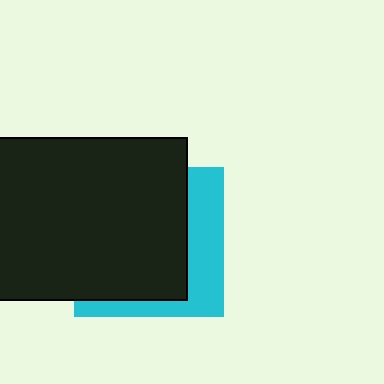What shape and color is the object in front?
The object in front is a black rectangle.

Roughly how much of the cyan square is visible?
A small part of it is visible (roughly 32%).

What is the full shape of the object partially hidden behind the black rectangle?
The partially hidden object is a cyan square.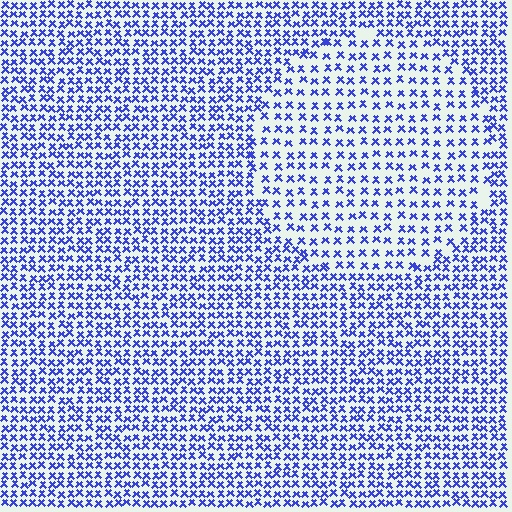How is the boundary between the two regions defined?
The boundary is defined by a change in element density (approximately 1.7x ratio). All elements are the same color, size, and shape.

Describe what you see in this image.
The image contains small blue elements arranged at two different densities. A circle-shaped region is visible where the elements are less densely packed than the surrounding area.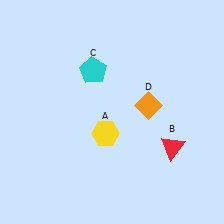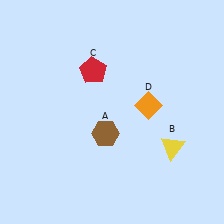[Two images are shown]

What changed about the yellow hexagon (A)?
In Image 1, A is yellow. In Image 2, it changed to brown.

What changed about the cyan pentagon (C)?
In Image 1, C is cyan. In Image 2, it changed to red.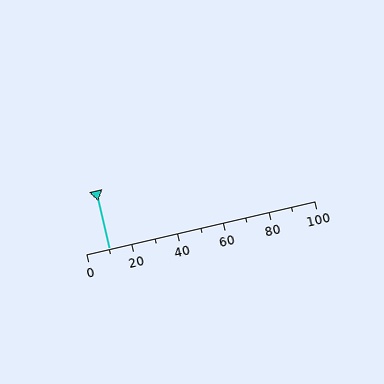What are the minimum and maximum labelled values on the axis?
The axis runs from 0 to 100.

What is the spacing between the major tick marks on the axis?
The major ticks are spaced 20 apart.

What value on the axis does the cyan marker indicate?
The marker indicates approximately 10.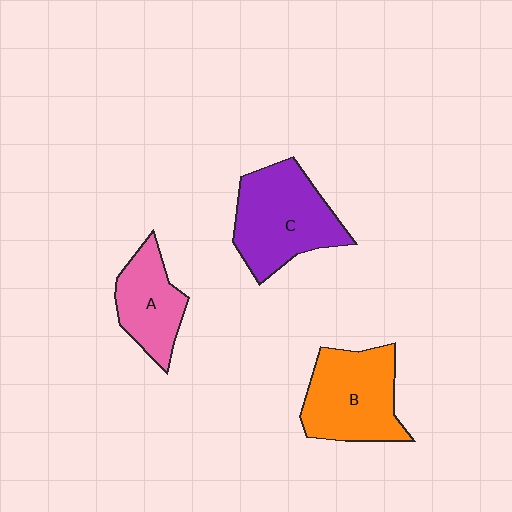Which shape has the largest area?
Shape C (purple).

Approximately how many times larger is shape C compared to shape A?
Approximately 1.5 times.